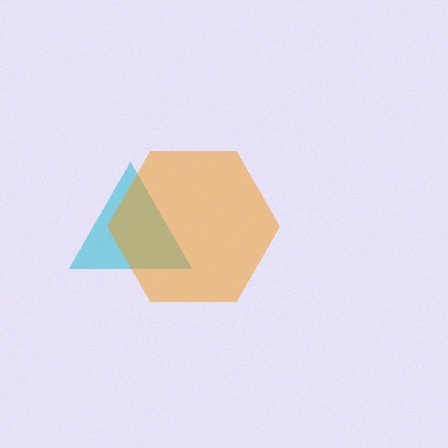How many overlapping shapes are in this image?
There are 2 overlapping shapes in the image.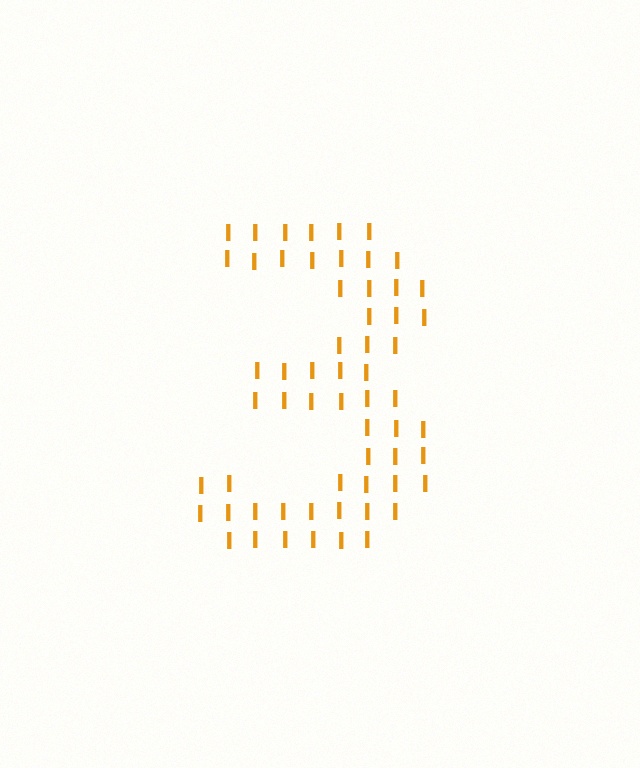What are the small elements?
The small elements are letter I's.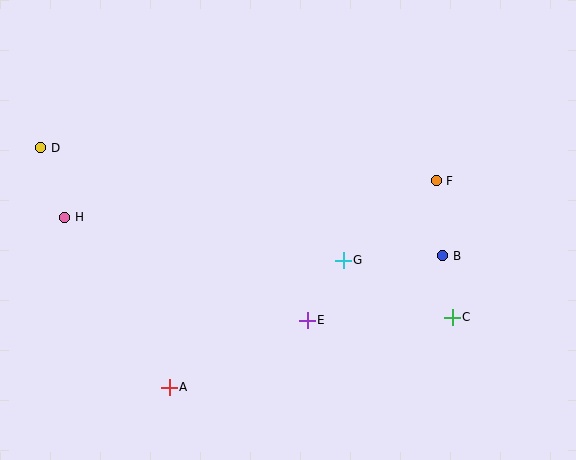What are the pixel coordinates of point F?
Point F is at (436, 181).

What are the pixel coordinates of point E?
Point E is at (307, 320).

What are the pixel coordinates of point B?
Point B is at (443, 256).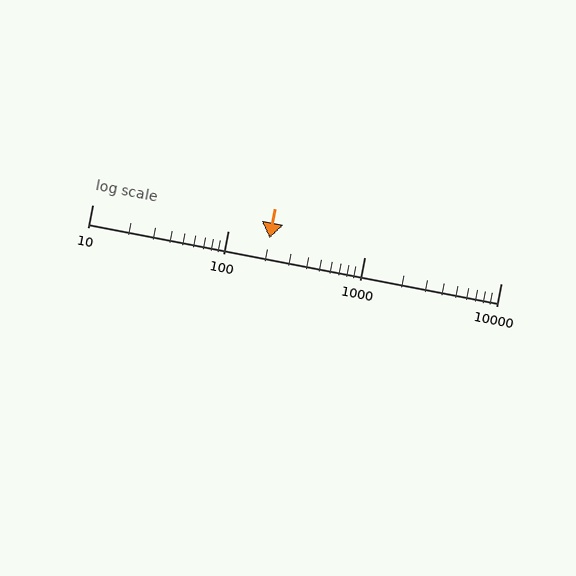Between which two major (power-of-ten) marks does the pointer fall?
The pointer is between 100 and 1000.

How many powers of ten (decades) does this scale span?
The scale spans 3 decades, from 10 to 10000.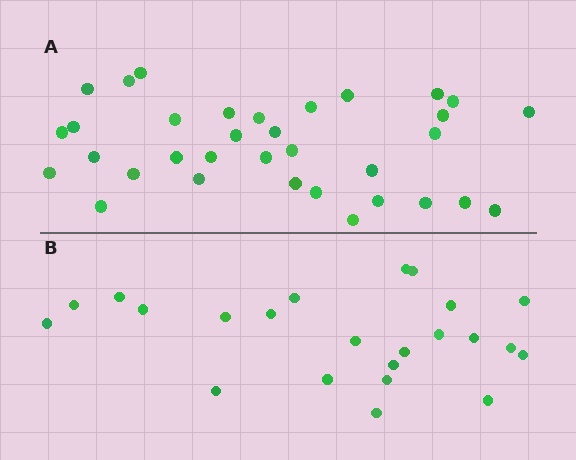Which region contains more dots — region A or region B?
Region A (the top region) has more dots.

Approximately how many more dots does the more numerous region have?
Region A has roughly 12 or so more dots than region B.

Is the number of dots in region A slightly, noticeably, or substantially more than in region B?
Region A has substantially more. The ratio is roughly 1.5 to 1.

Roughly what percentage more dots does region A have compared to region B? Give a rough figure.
About 50% more.